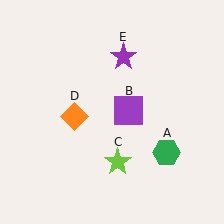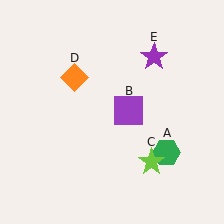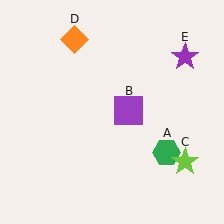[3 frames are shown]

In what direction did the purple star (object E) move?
The purple star (object E) moved right.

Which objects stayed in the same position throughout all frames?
Green hexagon (object A) and purple square (object B) remained stationary.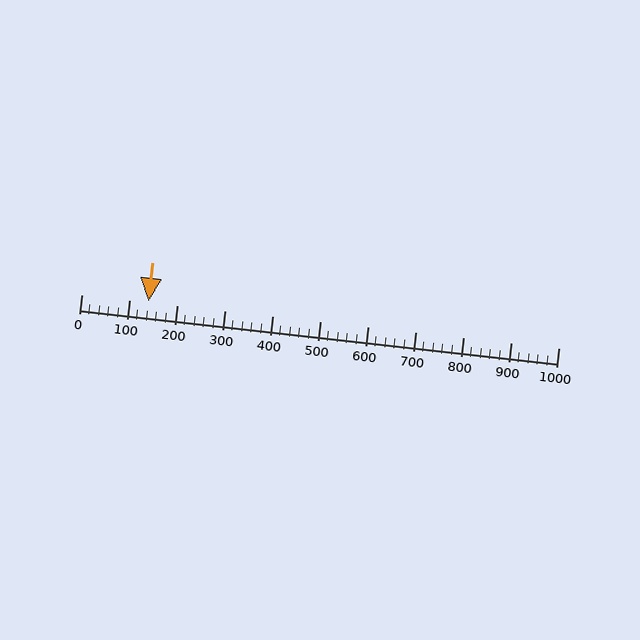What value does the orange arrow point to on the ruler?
The orange arrow points to approximately 140.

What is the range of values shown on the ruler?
The ruler shows values from 0 to 1000.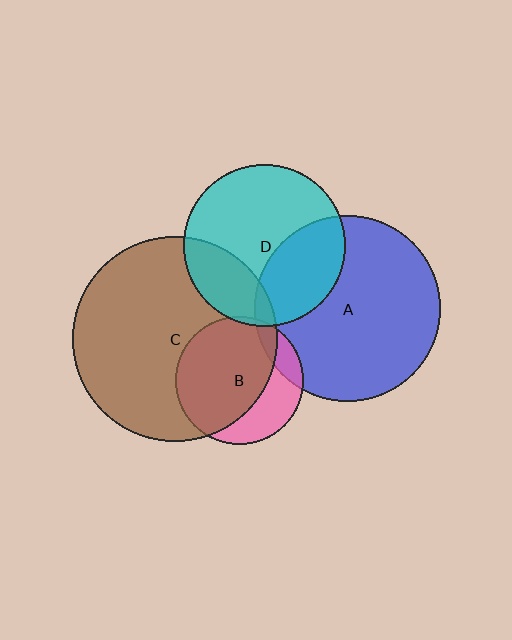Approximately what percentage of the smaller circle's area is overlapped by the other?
Approximately 35%.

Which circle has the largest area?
Circle C (brown).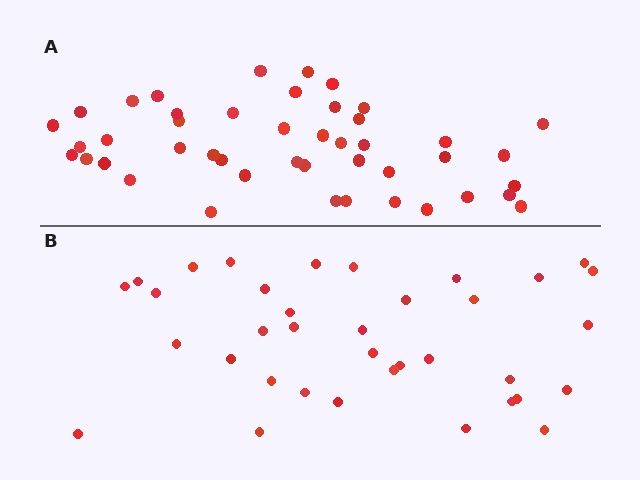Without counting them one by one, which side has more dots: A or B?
Region A (the top region) has more dots.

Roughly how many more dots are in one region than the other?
Region A has roughly 8 or so more dots than region B.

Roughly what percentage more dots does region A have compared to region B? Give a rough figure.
About 25% more.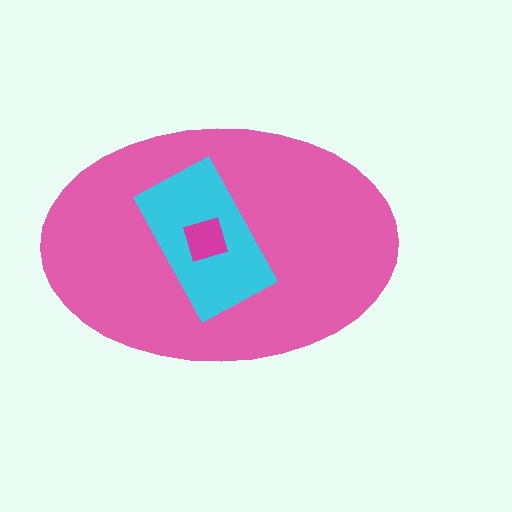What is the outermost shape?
The pink ellipse.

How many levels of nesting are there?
3.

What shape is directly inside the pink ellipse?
The cyan rectangle.